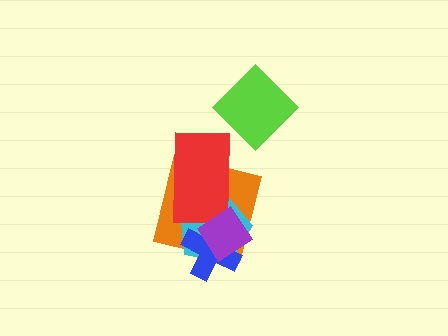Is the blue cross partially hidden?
Yes, it is partially covered by another shape.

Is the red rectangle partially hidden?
Yes, it is partially covered by another shape.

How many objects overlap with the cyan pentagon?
4 objects overlap with the cyan pentagon.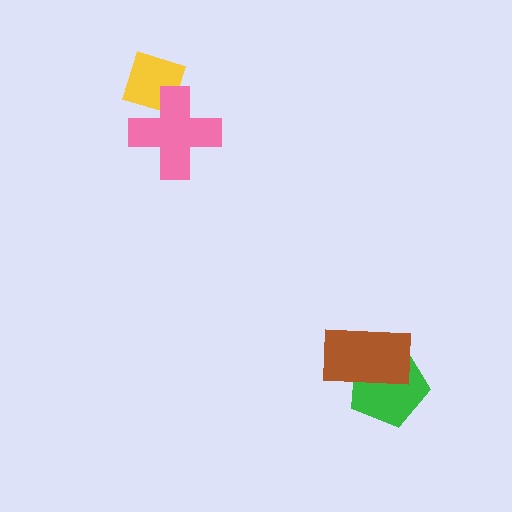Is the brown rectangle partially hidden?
No, no other shape covers it.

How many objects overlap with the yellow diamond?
1 object overlaps with the yellow diamond.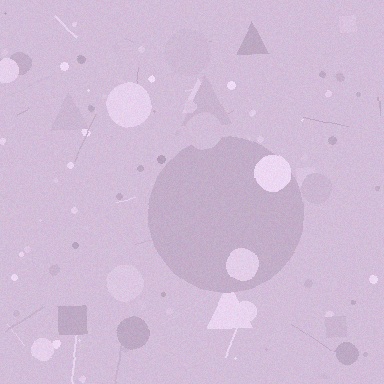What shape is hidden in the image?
A circle is hidden in the image.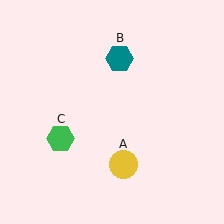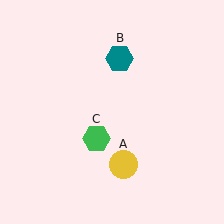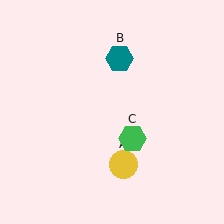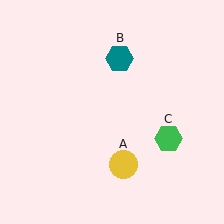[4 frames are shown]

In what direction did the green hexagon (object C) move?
The green hexagon (object C) moved right.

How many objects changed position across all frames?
1 object changed position: green hexagon (object C).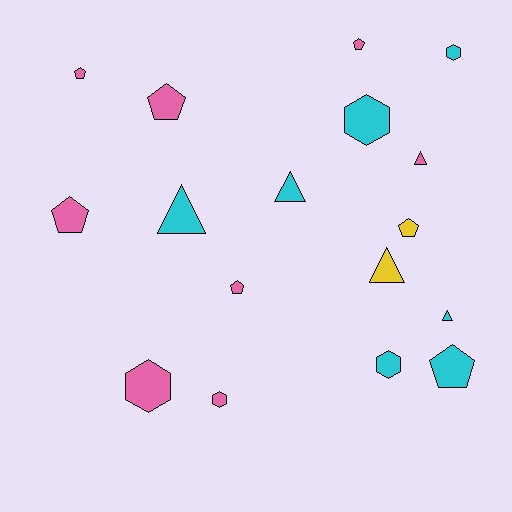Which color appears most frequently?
Pink, with 8 objects.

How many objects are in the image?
There are 17 objects.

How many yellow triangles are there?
There is 1 yellow triangle.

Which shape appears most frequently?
Pentagon, with 7 objects.